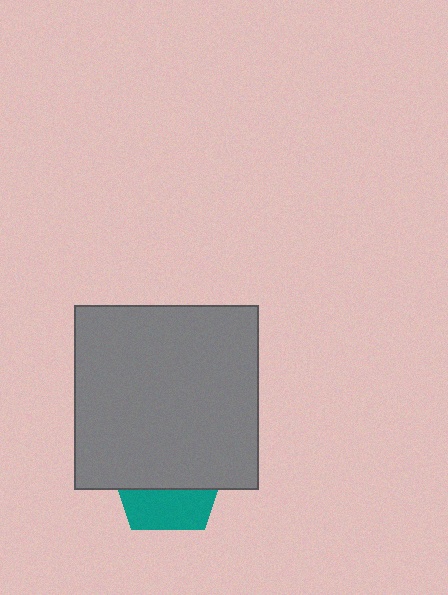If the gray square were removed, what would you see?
You would see the complete teal pentagon.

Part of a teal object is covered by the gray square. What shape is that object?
It is a pentagon.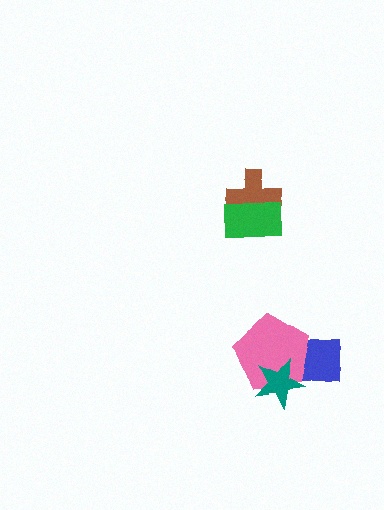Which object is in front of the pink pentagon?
The teal star is in front of the pink pentagon.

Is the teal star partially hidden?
No, no other shape covers it.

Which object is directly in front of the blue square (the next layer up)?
The pink pentagon is directly in front of the blue square.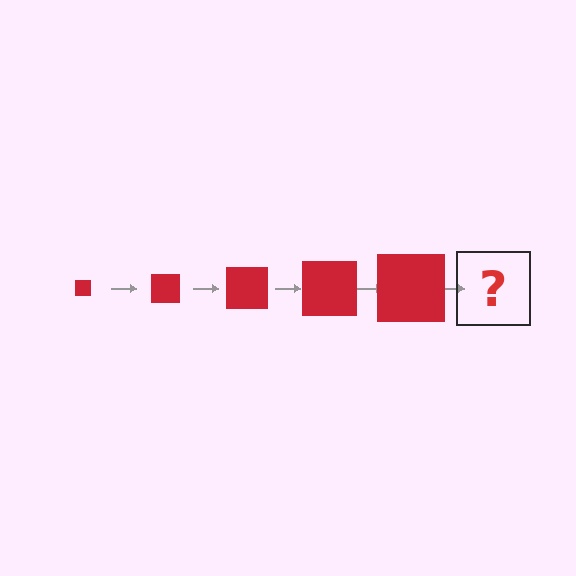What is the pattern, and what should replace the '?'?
The pattern is that the square gets progressively larger each step. The '?' should be a red square, larger than the previous one.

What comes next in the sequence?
The next element should be a red square, larger than the previous one.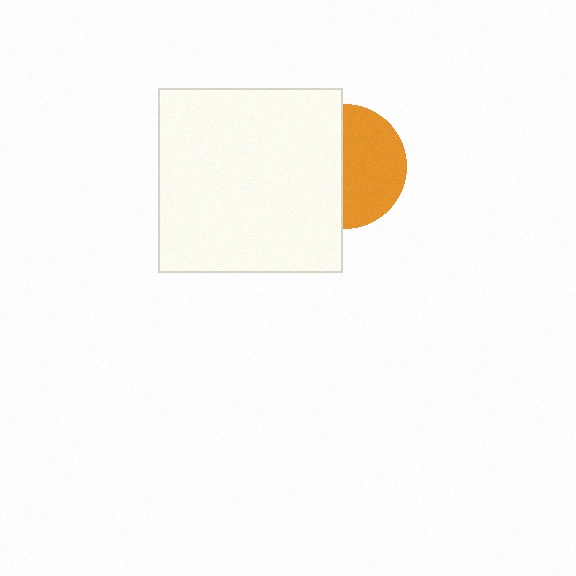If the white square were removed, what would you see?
You would see the complete orange circle.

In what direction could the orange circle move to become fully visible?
The orange circle could move right. That would shift it out from behind the white square entirely.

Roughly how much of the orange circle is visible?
About half of it is visible (roughly 51%).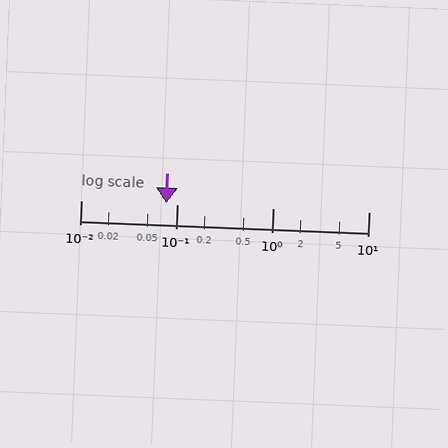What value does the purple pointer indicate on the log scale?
The pointer indicates approximately 0.077.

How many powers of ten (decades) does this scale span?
The scale spans 3 decades, from 0.01 to 10.